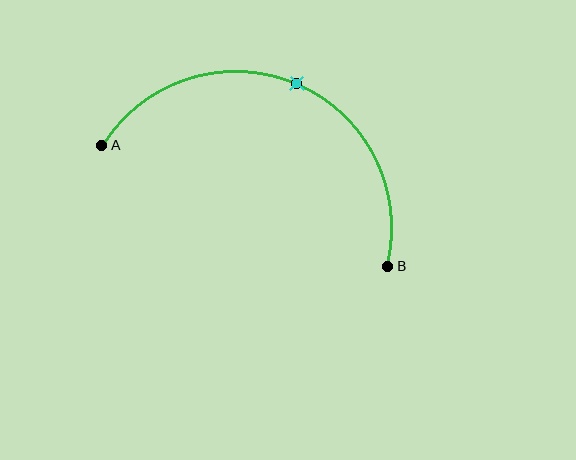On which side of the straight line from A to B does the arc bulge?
The arc bulges above the straight line connecting A and B.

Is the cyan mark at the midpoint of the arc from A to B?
Yes. The cyan mark lies on the arc at equal arc-length from both A and B — it is the arc midpoint.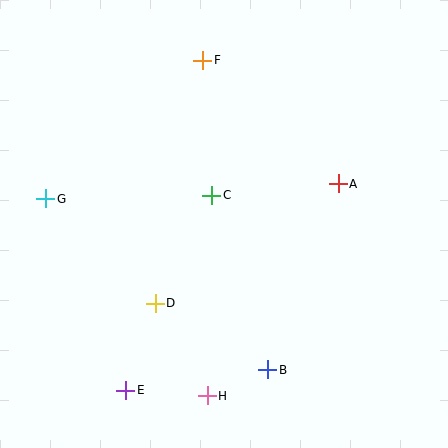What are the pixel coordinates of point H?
Point H is at (207, 396).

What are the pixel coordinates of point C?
Point C is at (212, 195).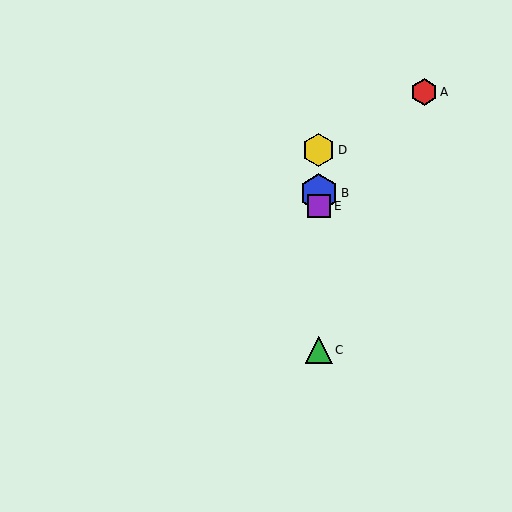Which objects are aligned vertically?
Objects B, C, D, E are aligned vertically.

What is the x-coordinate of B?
Object B is at x≈319.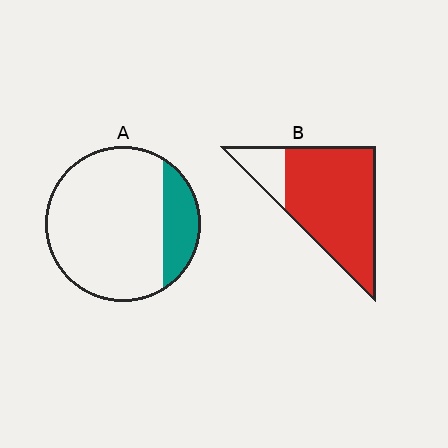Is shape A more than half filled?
No.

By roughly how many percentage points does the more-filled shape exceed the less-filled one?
By roughly 65 percentage points (B over A).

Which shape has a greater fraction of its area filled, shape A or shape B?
Shape B.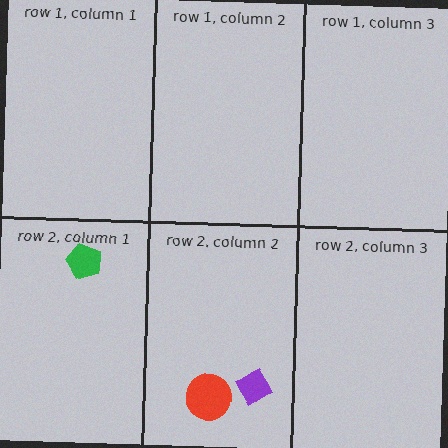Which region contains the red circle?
The row 2, column 2 region.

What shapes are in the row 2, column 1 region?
The green pentagon.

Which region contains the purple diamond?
The row 2, column 2 region.